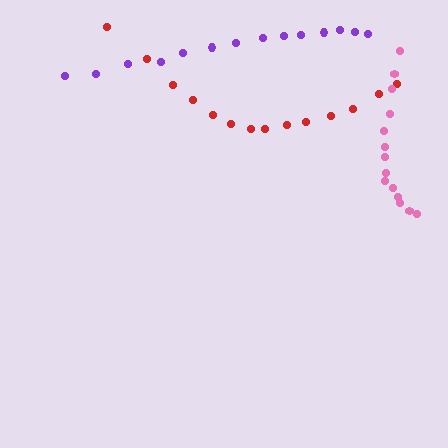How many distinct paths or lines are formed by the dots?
There are 3 distinct paths.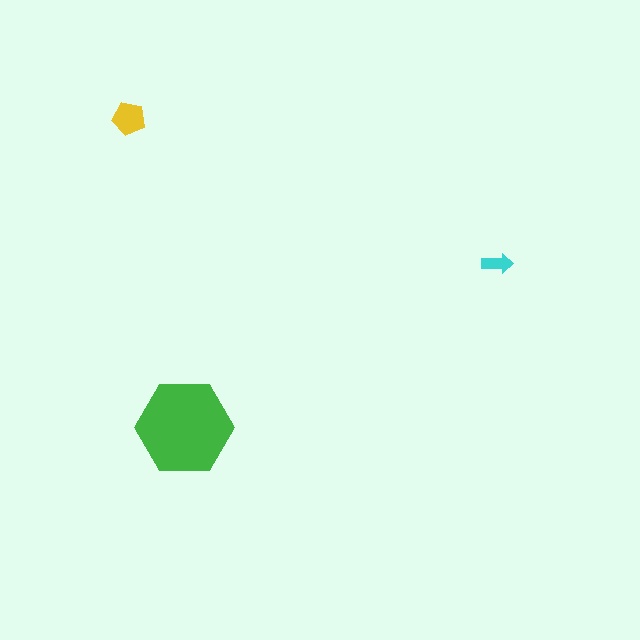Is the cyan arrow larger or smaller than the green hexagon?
Smaller.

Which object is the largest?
The green hexagon.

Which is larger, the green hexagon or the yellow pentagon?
The green hexagon.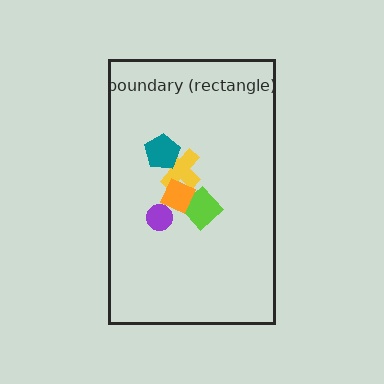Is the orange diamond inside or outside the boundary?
Inside.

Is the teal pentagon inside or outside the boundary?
Inside.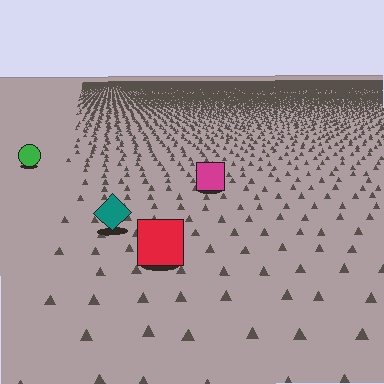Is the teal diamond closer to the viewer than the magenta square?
Yes. The teal diamond is closer — you can tell from the texture gradient: the ground texture is coarser near it.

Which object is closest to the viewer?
The red square is closest. The texture marks near it are larger and more spread out.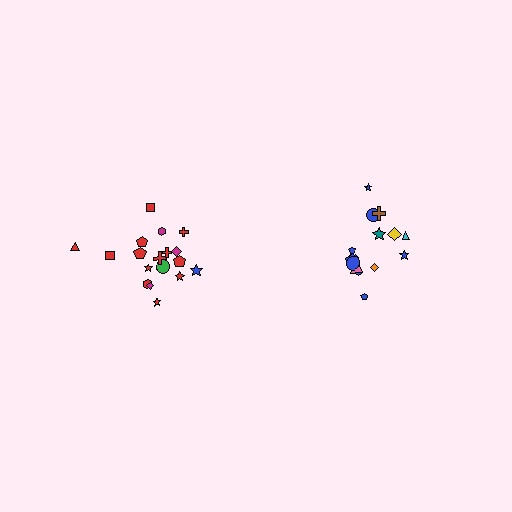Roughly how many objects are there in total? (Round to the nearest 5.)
Roughly 35 objects in total.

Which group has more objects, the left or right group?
The left group.